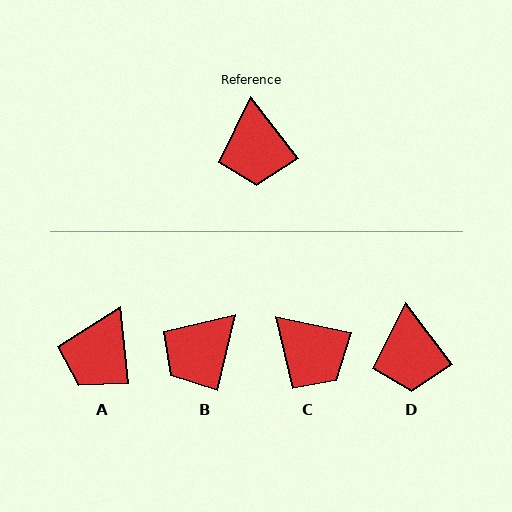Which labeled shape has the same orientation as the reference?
D.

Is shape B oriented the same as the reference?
No, it is off by about 51 degrees.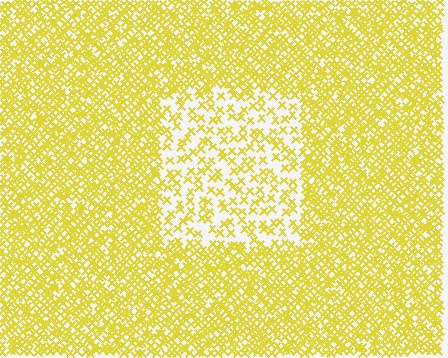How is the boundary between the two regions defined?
The boundary is defined by a change in element density (approximately 2.4x ratio). All elements are the same color, size, and shape.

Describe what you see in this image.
The image contains small yellow elements arranged at two different densities. A rectangle-shaped region is visible where the elements are less densely packed than the surrounding area.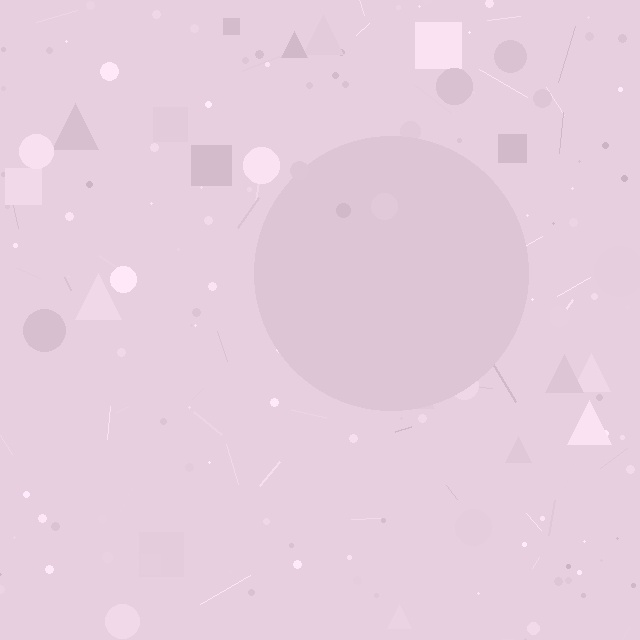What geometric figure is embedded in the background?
A circle is embedded in the background.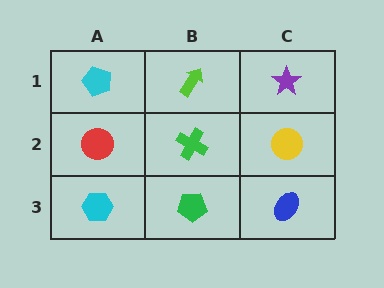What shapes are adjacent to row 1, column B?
A green cross (row 2, column B), a cyan pentagon (row 1, column A), a purple star (row 1, column C).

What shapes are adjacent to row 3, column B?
A green cross (row 2, column B), a cyan hexagon (row 3, column A), a blue ellipse (row 3, column C).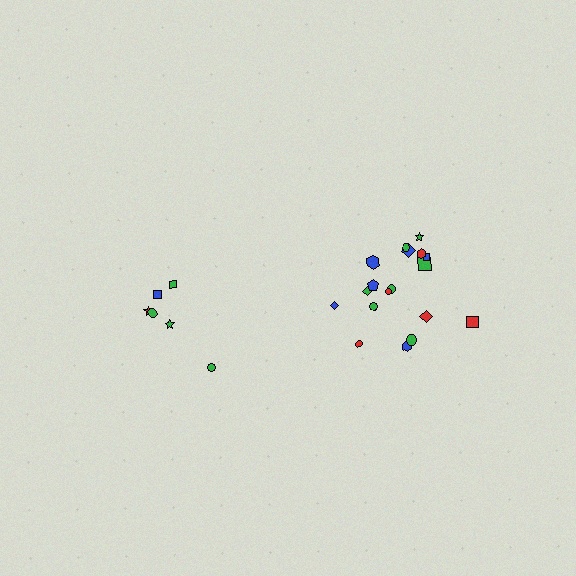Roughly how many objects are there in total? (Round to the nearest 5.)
Roughly 25 objects in total.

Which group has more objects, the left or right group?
The right group.